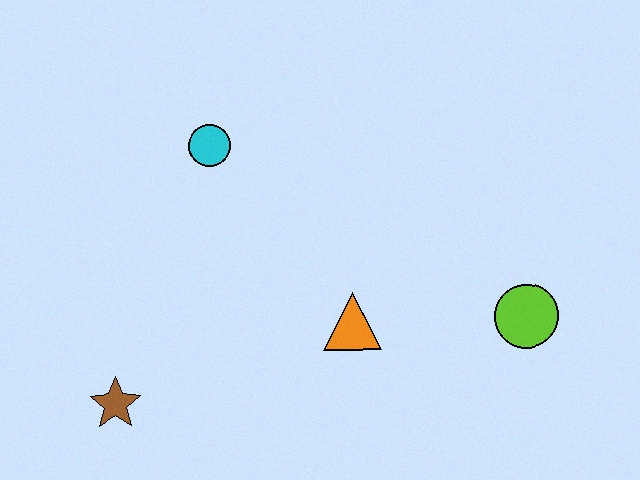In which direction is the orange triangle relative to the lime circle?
The orange triangle is to the left of the lime circle.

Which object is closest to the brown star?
The orange triangle is closest to the brown star.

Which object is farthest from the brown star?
The lime circle is farthest from the brown star.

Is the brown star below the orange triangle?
Yes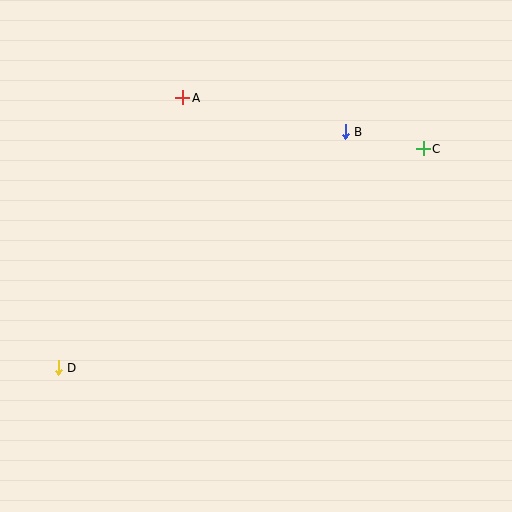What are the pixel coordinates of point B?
Point B is at (345, 132).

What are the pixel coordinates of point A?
Point A is at (183, 98).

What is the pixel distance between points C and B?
The distance between C and B is 80 pixels.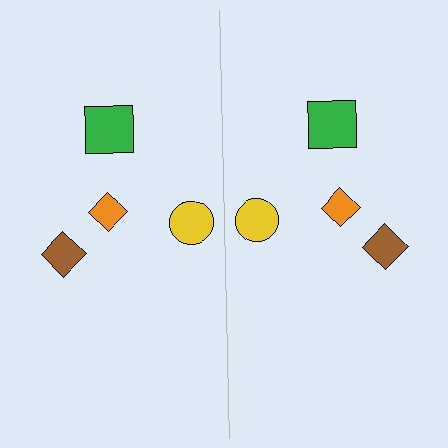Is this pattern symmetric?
Yes, this pattern has bilateral (reflection) symmetry.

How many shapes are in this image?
There are 8 shapes in this image.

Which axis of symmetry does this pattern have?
The pattern has a vertical axis of symmetry running through the center of the image.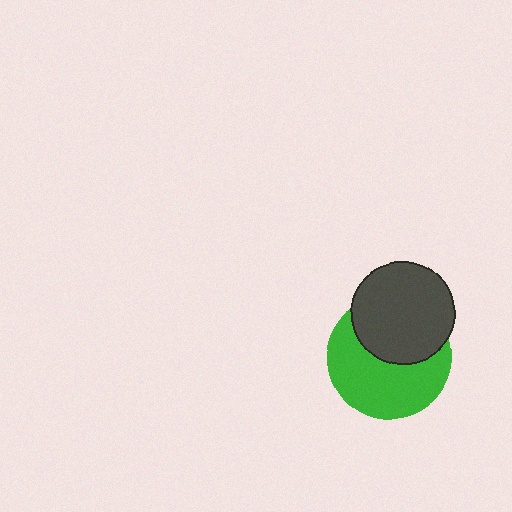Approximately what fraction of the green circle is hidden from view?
Roughly 42% of the green circle is hidden behind the dark gray circle.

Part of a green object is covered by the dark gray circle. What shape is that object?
It is a circle.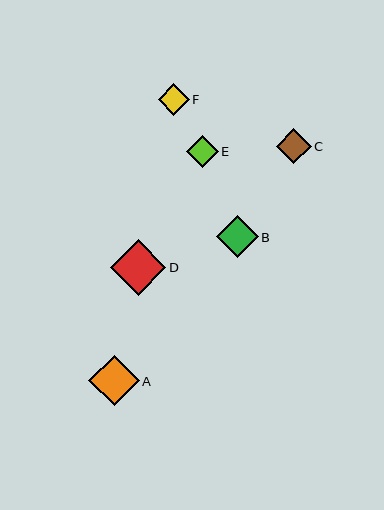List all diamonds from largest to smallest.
From largest to smallest: D, A, B, C, E, F.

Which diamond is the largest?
Diamond D is the largest with a size of approximately 55 pixels.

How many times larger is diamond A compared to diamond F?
Diamond A is approximately 1.6 times the size of diamond F.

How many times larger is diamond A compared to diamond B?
Diamond A is approximately 1.2 times the size of diamond B.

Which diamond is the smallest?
Diamond F is the smallest with a size of approximately 31 pixels.